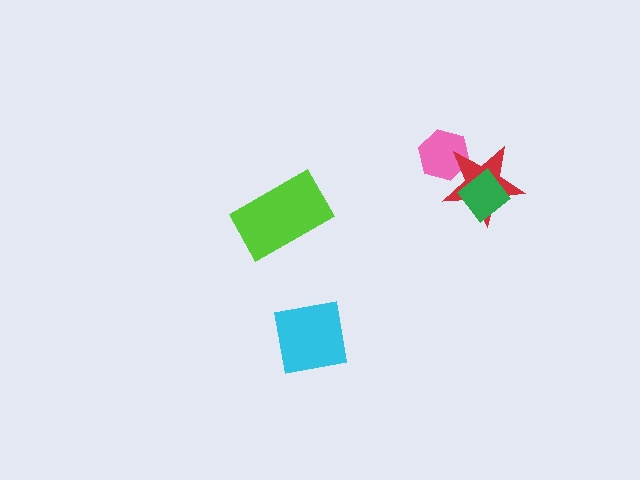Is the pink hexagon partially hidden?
Yes, it is partially covered by another shape.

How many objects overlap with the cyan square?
0 objects overlap with the cyan square.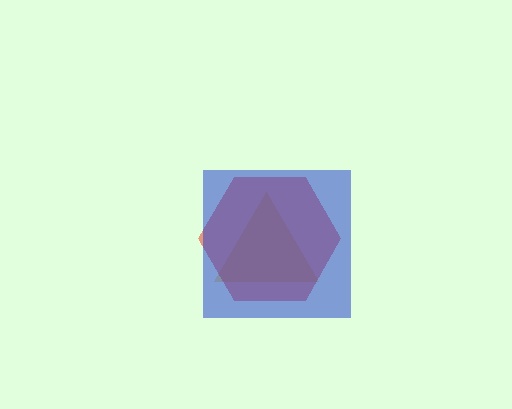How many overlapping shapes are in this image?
There are 3 overlapping shapes in the image.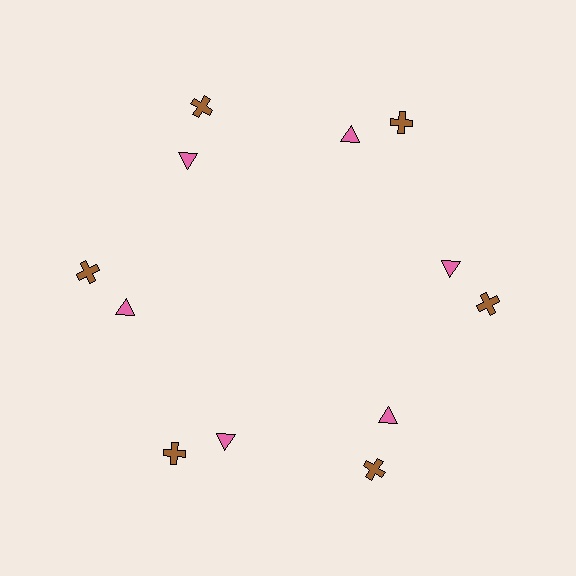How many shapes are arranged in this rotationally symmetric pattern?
There are 12 shapes, arranged in 6 groups of 2.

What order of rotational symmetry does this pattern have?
This pattern has 6-fold rotational symmetry.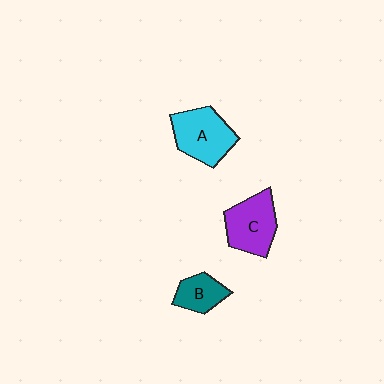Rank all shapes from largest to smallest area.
From largest to smallest: A (cyan), C (purple), B (teal).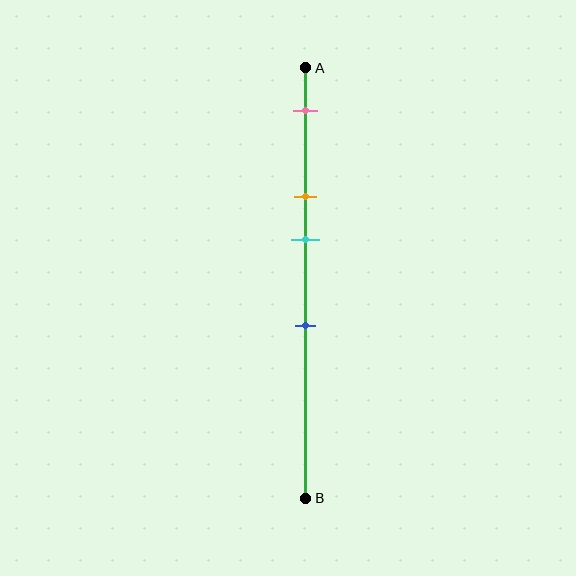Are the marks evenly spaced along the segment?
No, the marks are not evenly spaced.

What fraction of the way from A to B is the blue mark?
The blue mark is approximately 60% (0.6) of the way from A to B.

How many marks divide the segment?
There are 4 marks dividing the segment.